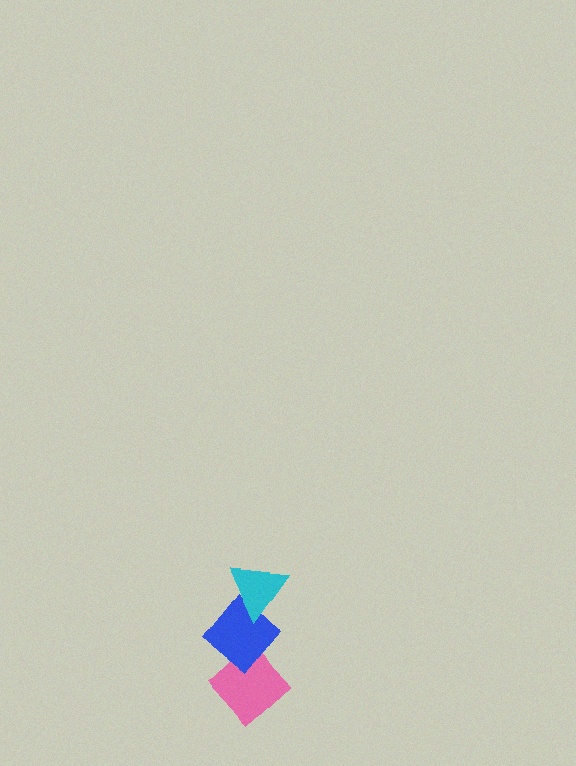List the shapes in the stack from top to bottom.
From top to bottom: the cyan triangle, the blue diamond, the pink diamond.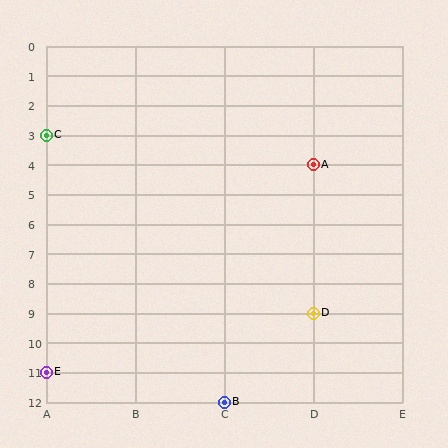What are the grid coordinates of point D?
Point D is at grid coordinates (D, 9).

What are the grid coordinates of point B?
Point B is at grid coordinates (C, 12).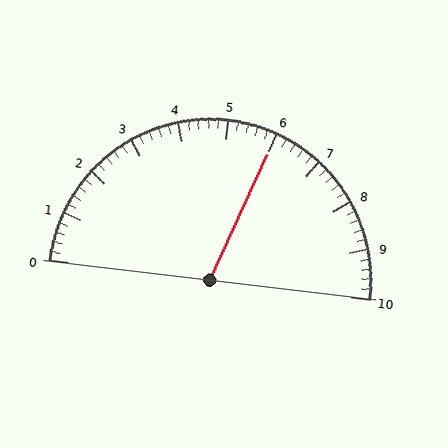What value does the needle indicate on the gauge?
The needle indicates approximately 6.0.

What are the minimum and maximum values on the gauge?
The gauge ranges from 0 to 10.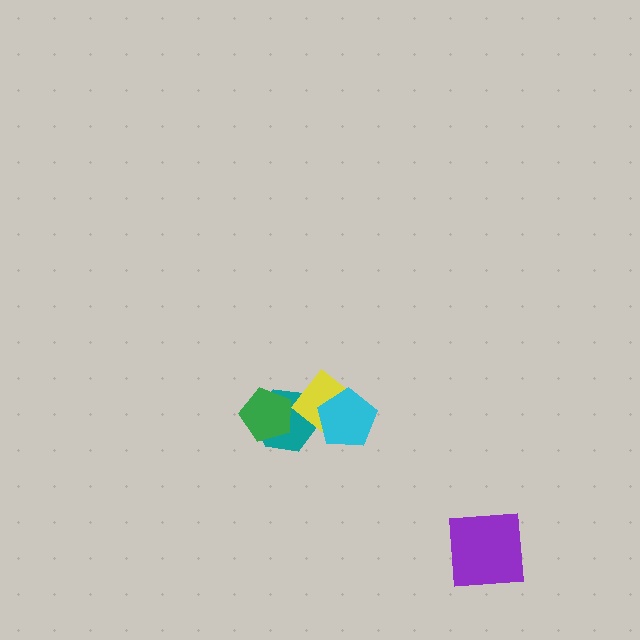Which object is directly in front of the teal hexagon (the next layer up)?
The green pentagon is directly in front of the teal hexagon.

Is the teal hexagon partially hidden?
Yes, it is partially covered by another shape.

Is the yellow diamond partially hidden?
Yes, it is partially covered by another shape.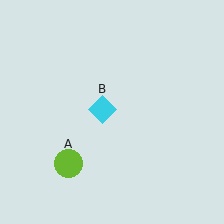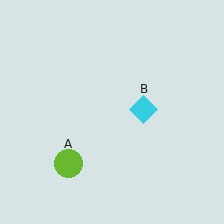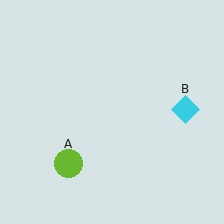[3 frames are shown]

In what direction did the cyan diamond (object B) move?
The cyan diamond (object B) moved right.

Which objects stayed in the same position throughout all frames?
Lime circle (object A) remained stationary.